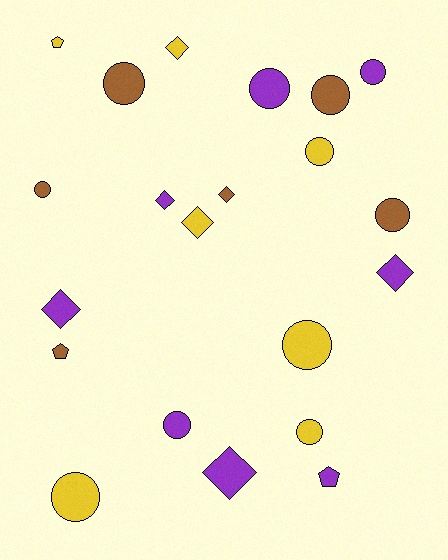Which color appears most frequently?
Purple, with 8 objects.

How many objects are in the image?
There are 21 objects.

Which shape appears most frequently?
Circle, with 11 objects.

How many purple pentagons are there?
There is 1 purple pentagon.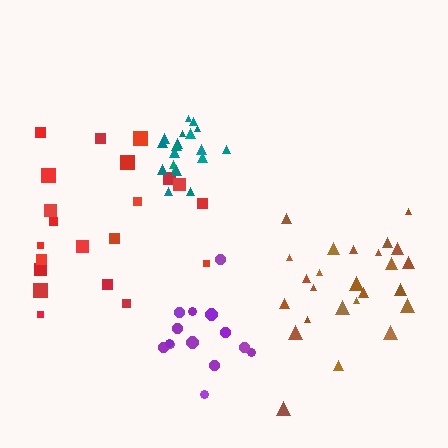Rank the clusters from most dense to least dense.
teal, purple, brown, red.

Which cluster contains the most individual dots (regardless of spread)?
Brown (25).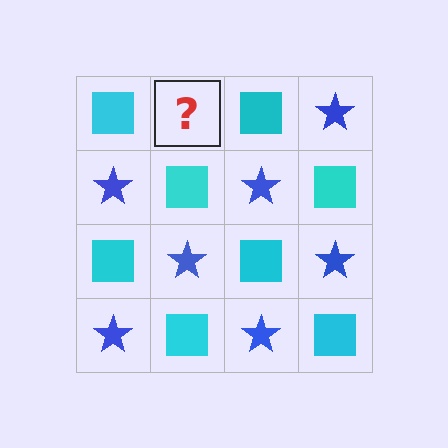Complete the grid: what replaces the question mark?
The question mark should be replaced with a blue star.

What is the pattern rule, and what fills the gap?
The rule is that it alternates cyan square and blue star in a checkerboard pattern. The gap should be filled with a blue star.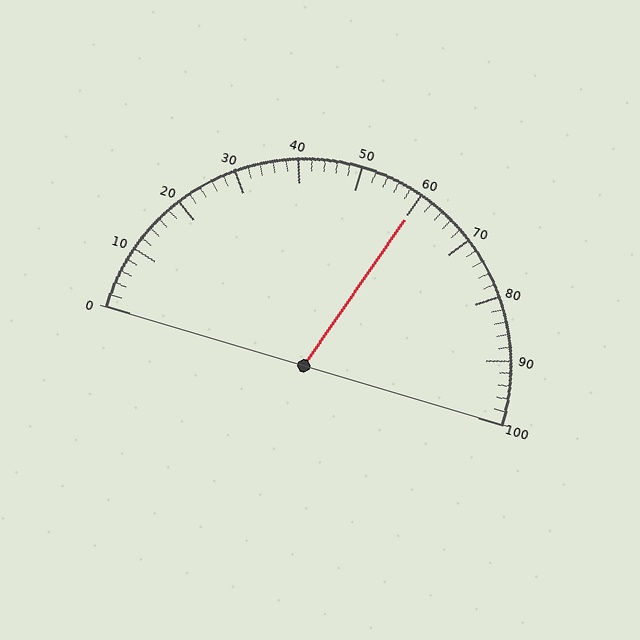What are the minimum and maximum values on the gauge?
The gauge ranges from 0 to 100.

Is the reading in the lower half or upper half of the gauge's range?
The reading is in the upper half of the range (0 to 100).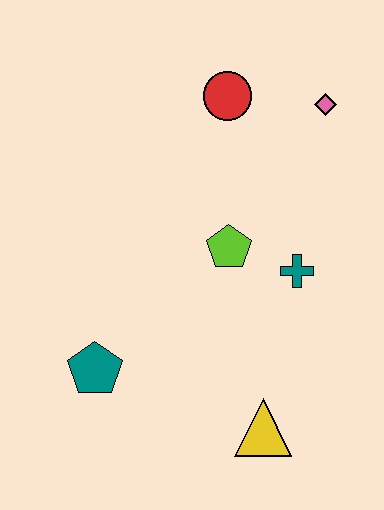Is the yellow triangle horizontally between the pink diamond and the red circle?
Yes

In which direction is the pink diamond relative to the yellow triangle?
The pink diamond is above the yellow triangle.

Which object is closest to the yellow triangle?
The teal cross is closest to the yellow triangle.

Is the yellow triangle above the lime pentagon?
No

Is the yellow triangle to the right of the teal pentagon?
Yes